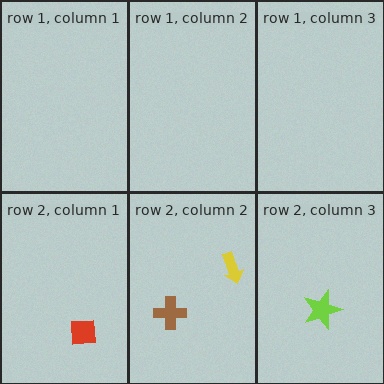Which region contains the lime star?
The row 2, column 3 region.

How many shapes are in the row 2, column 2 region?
2.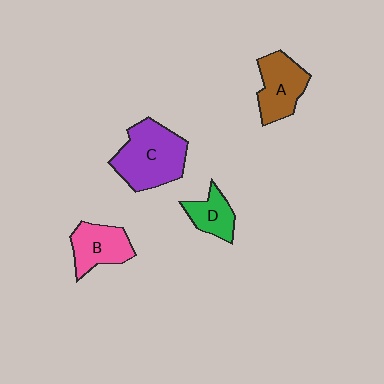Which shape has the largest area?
Shape C (purple).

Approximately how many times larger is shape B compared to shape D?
Approximately 1.4 times.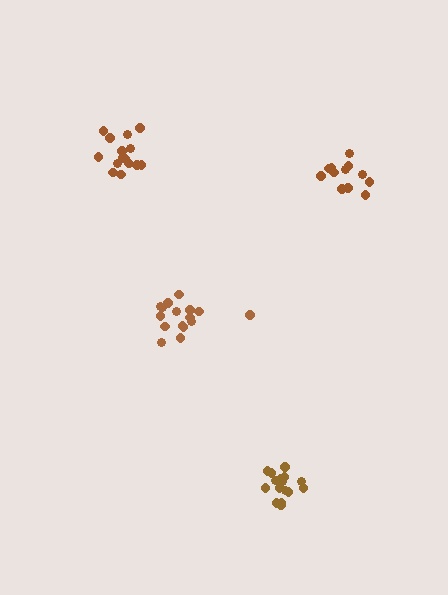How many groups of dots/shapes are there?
There are 4 groups.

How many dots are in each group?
Group 1: 15 dots, Group 2: 12 dots, Group 3: 16 dots, Group 4: 16 dots (59 total).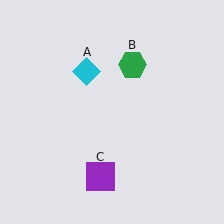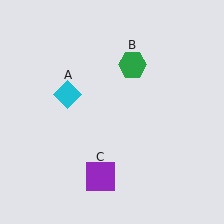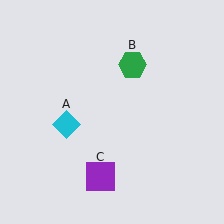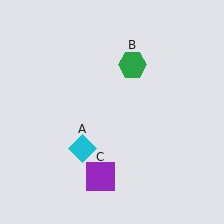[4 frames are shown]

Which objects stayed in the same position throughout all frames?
Green hexagon (object B) and purple square (object C) remained stationary.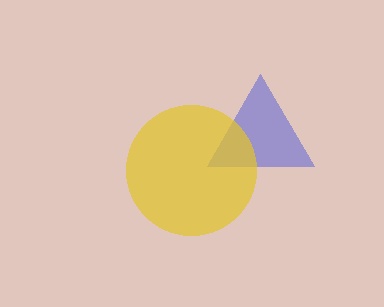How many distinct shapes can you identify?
There are 2 distinct shapes: a blue triangle, a yellow circle.